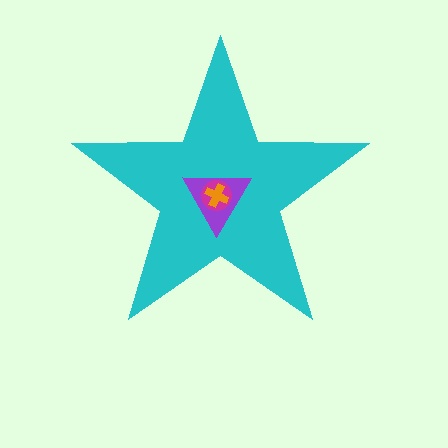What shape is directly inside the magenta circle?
The orange cross.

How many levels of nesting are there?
4.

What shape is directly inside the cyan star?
The purple triangle.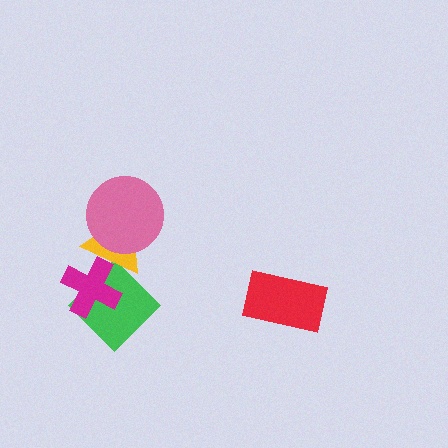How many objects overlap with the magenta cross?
2 objects overlap with the magenta cross.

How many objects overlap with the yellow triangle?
3 objects overlap with the yellow triangle.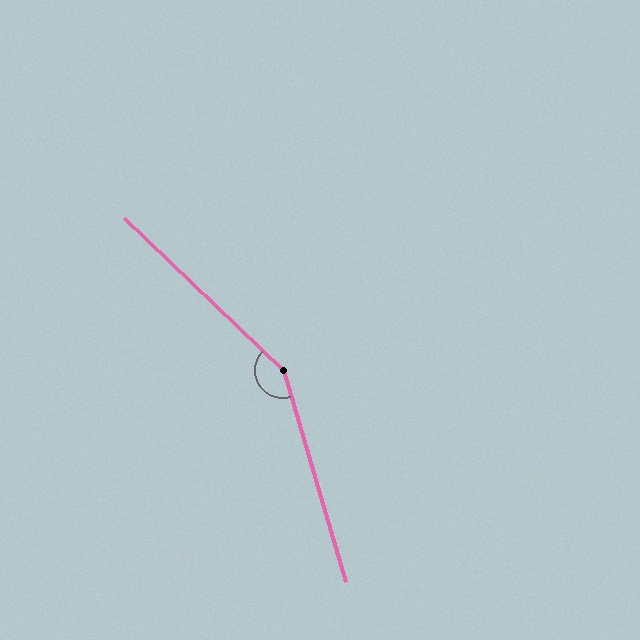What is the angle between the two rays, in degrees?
Approximately 150 degrees.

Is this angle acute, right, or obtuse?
It is obtuse.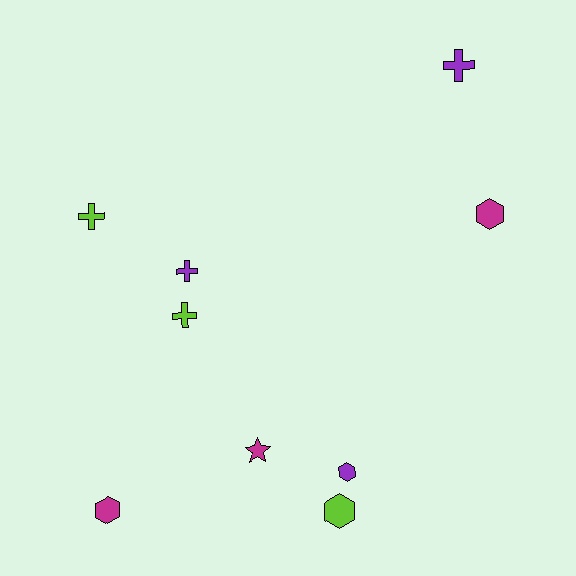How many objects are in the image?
There are 9 objects.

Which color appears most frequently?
Purple, with 3 objects.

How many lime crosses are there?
There are 2 lime crosses.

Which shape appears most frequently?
Cross, with 4 objects.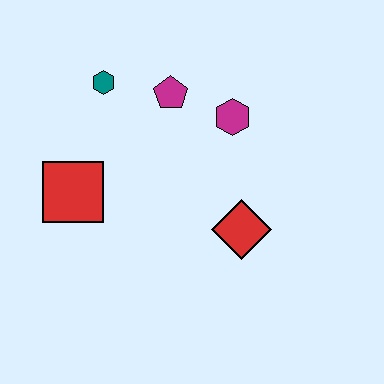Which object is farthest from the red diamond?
The teal hexagon is farthest from the red diamond.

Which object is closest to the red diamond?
The magenta hexagon is closest to the red diamond.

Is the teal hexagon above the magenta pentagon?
Yes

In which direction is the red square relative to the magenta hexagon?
The red square is to the left of the magenta hexagon.